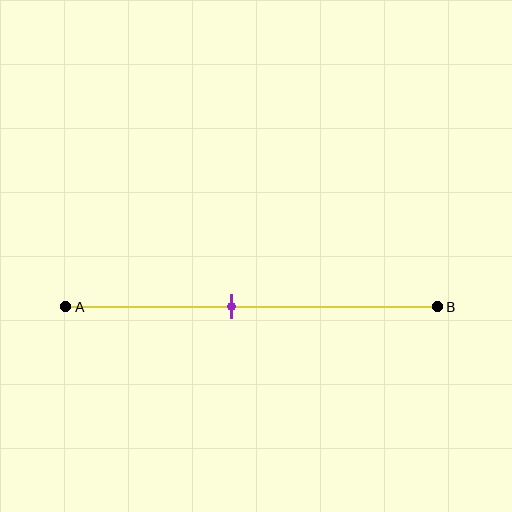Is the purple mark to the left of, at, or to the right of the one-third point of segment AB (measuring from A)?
The purple mark is to the right of the one-third point of segment AB.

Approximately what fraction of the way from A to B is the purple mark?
The purple mark is approximately 45% of the way from A to B.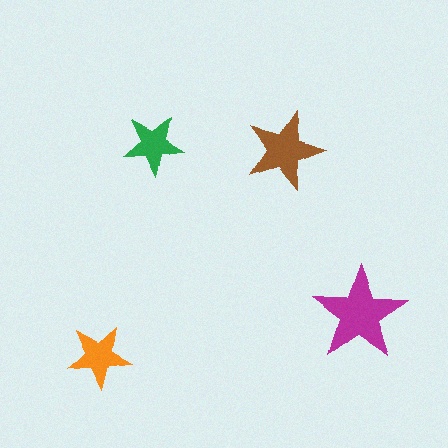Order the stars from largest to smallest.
the magenta one, the brown one, the orange one, the green one.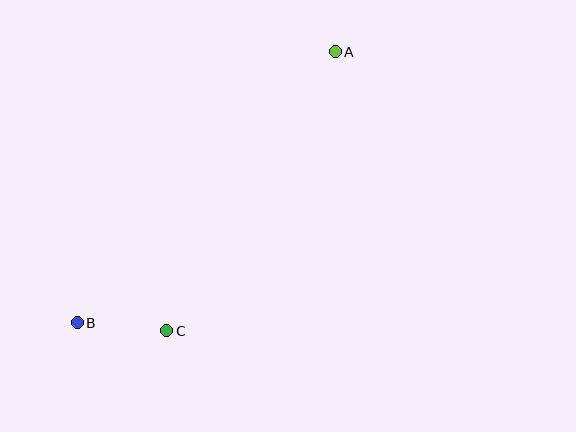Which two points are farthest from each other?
Points A and B are farthest from each other.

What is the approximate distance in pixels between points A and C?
The distance between A and C is approximately 326 pixels.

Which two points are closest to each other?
Points B and C are closest to each other.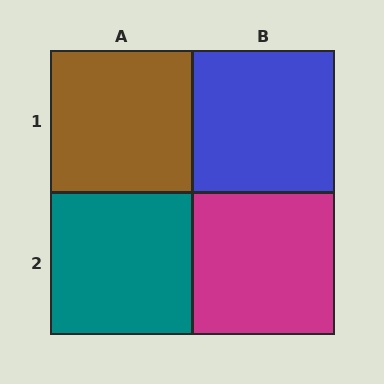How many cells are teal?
1 cell is teal.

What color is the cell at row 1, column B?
Blue.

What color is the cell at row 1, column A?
Brown.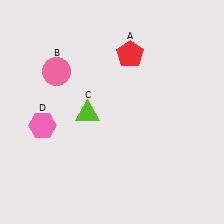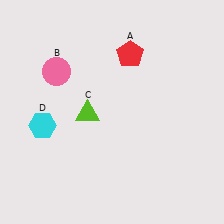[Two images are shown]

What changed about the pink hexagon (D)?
In Image 1, D is pink. In Image 2, it changed to cyan.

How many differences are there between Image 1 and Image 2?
There is 1 difference between the two images.